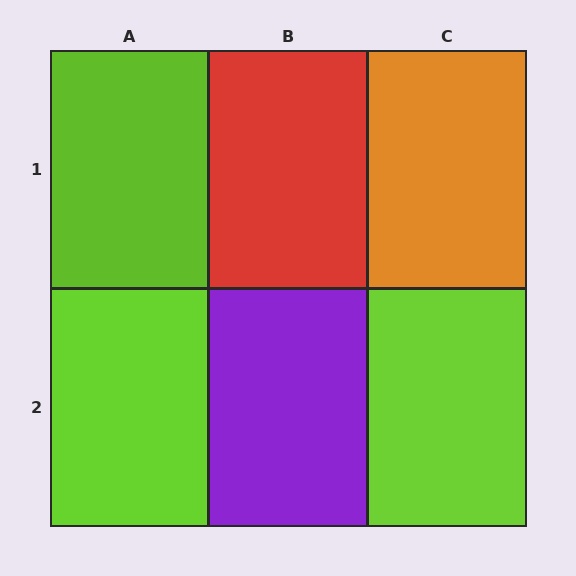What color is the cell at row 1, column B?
Red.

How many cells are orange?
1 cell is orange.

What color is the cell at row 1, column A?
Lime.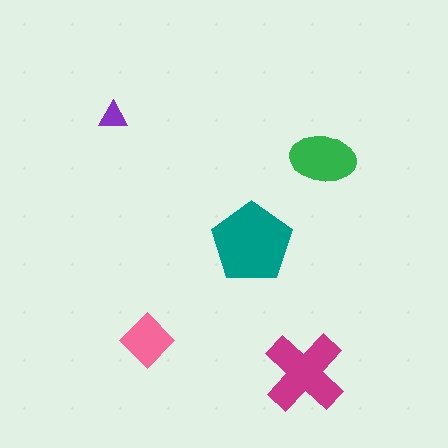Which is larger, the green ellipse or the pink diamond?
The green ellipse.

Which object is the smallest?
The purple triangle.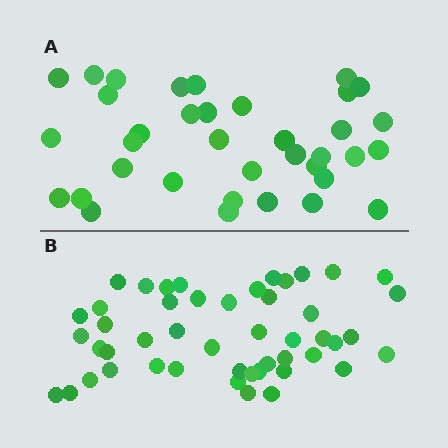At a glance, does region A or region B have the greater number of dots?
Region B (the bottom region) has more dots.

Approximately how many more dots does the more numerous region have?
Region B has roughly 12 or so more dots than region A.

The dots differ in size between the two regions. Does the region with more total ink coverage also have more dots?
No. Region A has more total ink coverage because its dots are larger, but region B actually contains more individual dots. Total area can be misleading — the number of items is what matters here.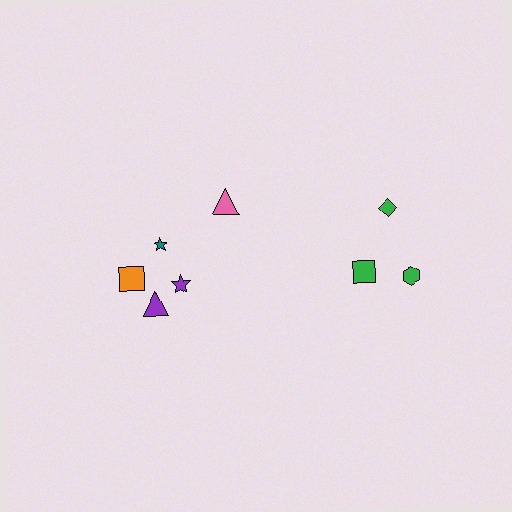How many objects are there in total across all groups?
There are 8 objects.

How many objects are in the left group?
There are 5 objects.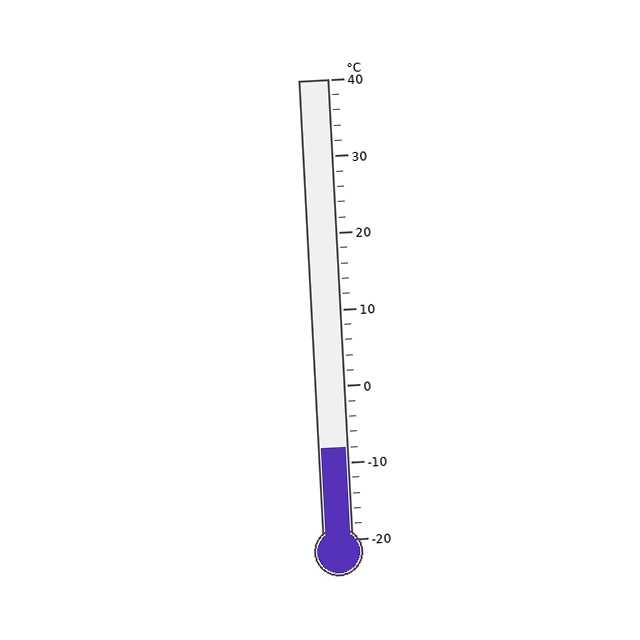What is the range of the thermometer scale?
The thermometer scale ranges from -20°C to 40°C.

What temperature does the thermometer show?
The thermometer shows approximately -8°C.